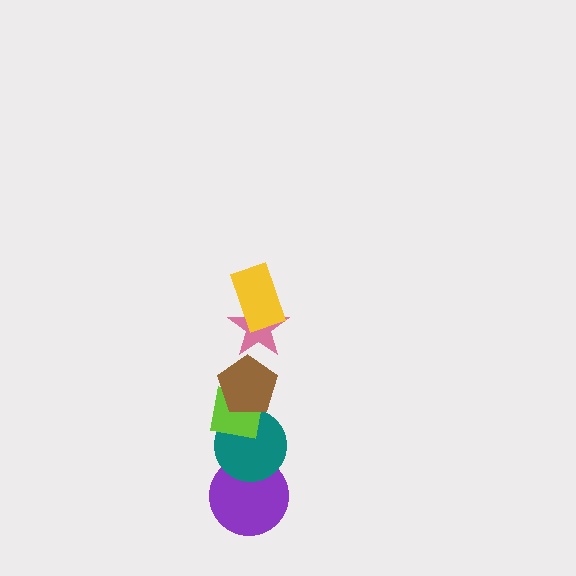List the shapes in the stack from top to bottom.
From top to bottom: the yellow rectangle, the pink star, the brown pentagon, the lime square, the teal circle, the purple circle.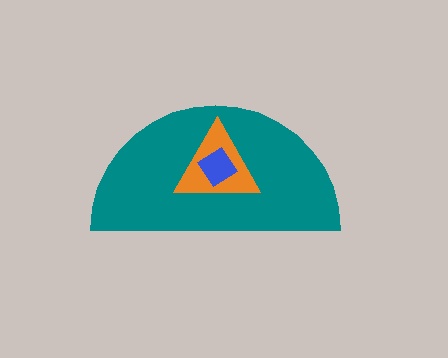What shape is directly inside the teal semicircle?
The orange triangle.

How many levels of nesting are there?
3.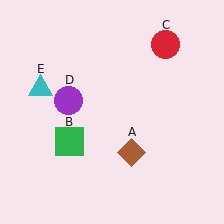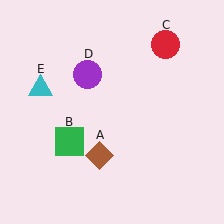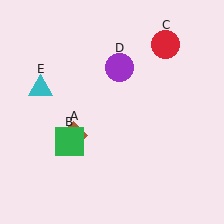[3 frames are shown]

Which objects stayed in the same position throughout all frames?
Green square (object B) and red circle (object C) and cyan triangle (object E) remained stationary.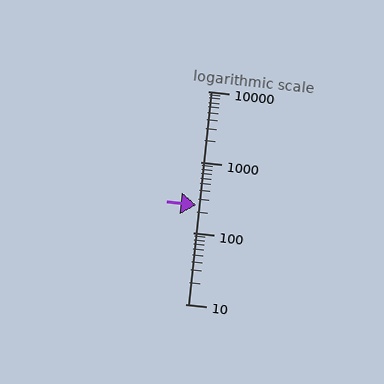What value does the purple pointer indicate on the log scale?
The pointer indicates approximately 250.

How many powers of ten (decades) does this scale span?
The scale spans 3 decades, from 10 to 10000.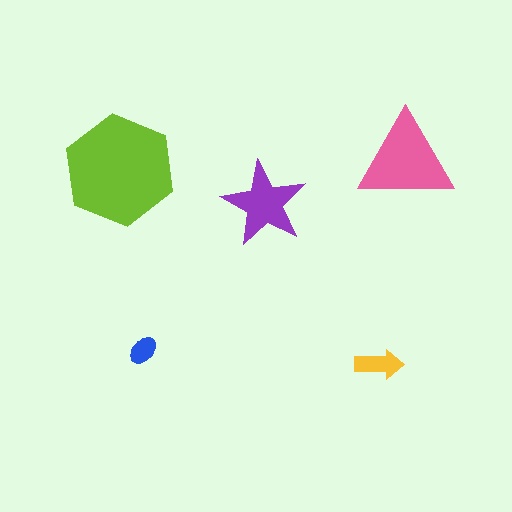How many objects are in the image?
There are 5 objects in the image.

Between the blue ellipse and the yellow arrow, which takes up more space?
The yellow arrow.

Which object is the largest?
The lime hexagon.